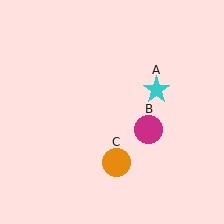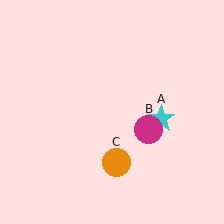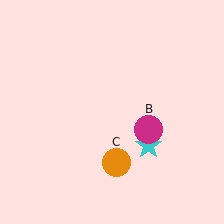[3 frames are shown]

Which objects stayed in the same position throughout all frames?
Magenta circle (object B) and orange circle (object C) remained stationary.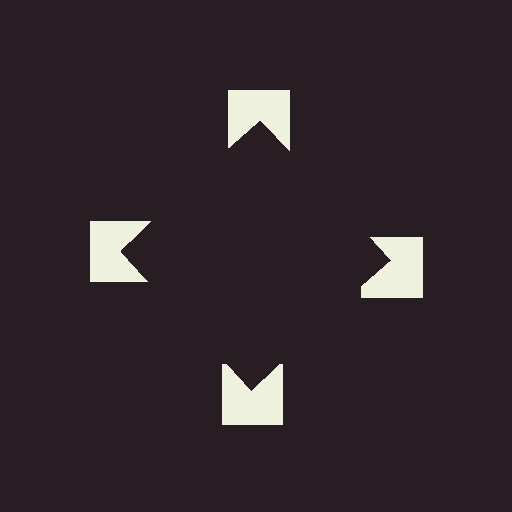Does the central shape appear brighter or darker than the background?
It typically appears slightly darker than the background, even though no actual brightness change is drawn.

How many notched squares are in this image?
There are 4 — one at each vertex of the illusory square.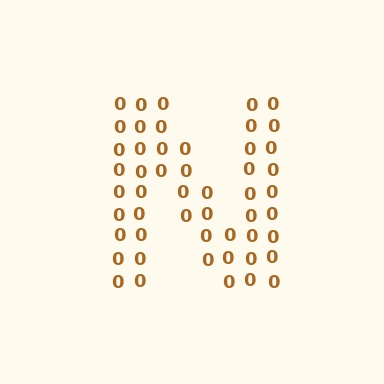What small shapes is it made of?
It is made of small digit 0's.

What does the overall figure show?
The overall figure shows the letter N.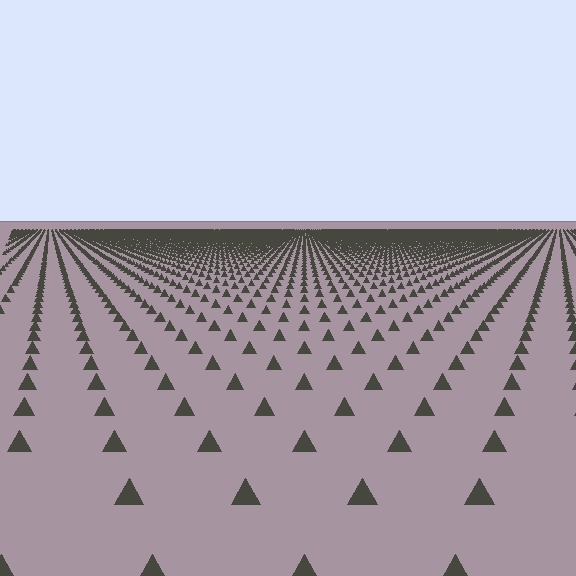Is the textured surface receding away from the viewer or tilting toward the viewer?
The surface is receding away from the viewer. Texture elements get smaller and denser toward the top.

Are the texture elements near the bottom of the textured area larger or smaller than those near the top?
Larger. Near the bottom, elements are closer to the viewer and appear at a bigger on-screen size.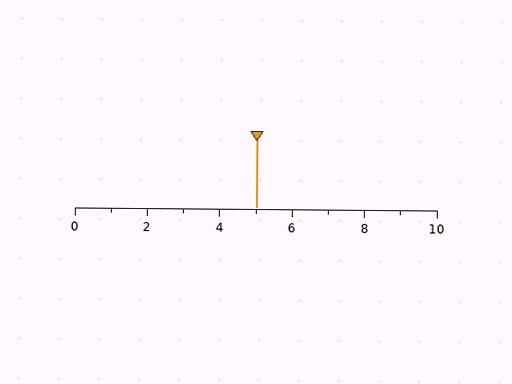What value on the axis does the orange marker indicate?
The marker indicates approximately 5.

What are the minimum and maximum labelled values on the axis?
The axis runs from 0 to 10.